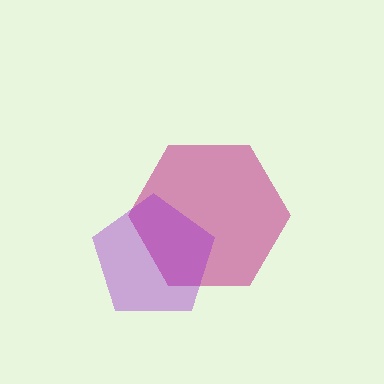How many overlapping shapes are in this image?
There are 2 overlapping shapes in the image.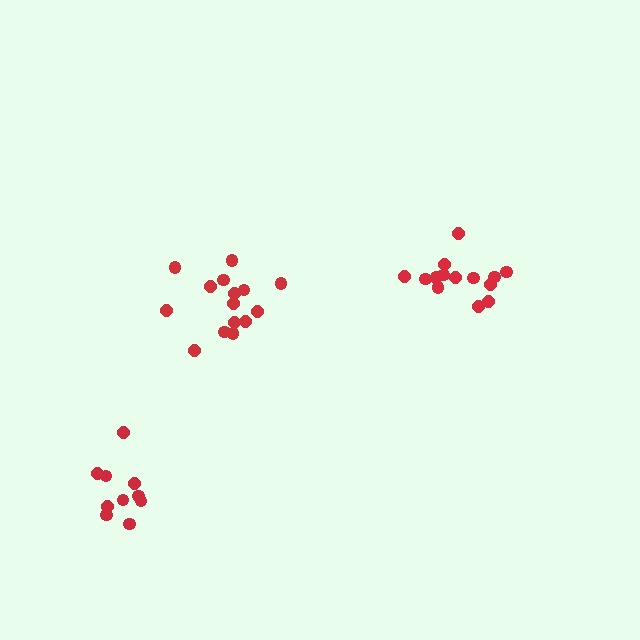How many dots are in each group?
Group 1: 10 dots, Group 2: 15 dots, Group 3: 14 dots (39 total).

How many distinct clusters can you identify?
There are 3 distinct clusters.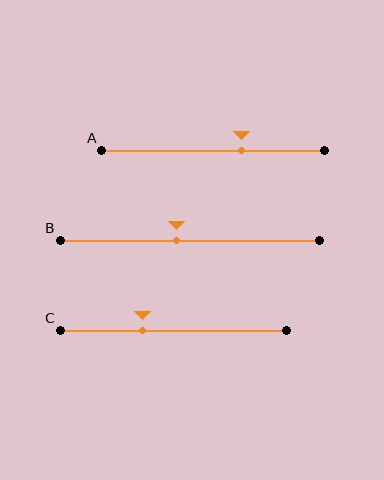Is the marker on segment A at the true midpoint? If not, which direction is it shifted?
No, the marker on segment A is shifted to the right by about 13% of the segment length.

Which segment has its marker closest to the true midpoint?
Segment B has its marker closest to the true midpoint.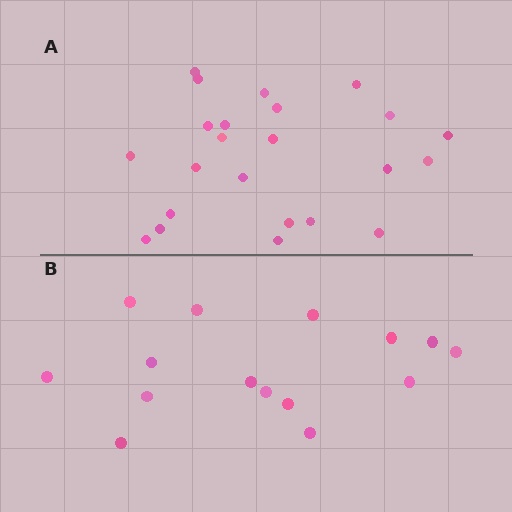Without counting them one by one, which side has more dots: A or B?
Region A (the top region) has more dots.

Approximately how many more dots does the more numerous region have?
Region A has roughly 8 or so more dots than region B.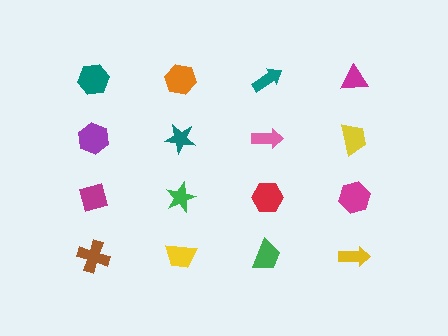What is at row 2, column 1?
A purple hexagon.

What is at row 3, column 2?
A green star.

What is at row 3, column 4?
A magenta hexagon.